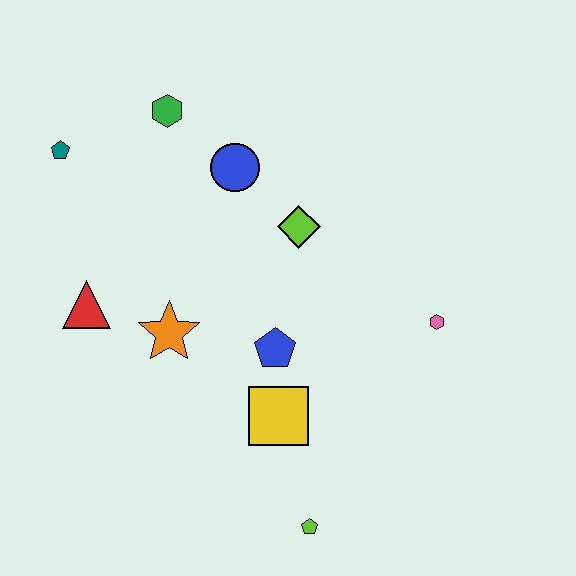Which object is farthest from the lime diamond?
The lime pentagon is farthest from the lime diamond.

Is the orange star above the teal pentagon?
No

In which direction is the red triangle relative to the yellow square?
The red triangle is to the left of the yellow square.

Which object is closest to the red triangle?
The orange star is closest to the red triangle.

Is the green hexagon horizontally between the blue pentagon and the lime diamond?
No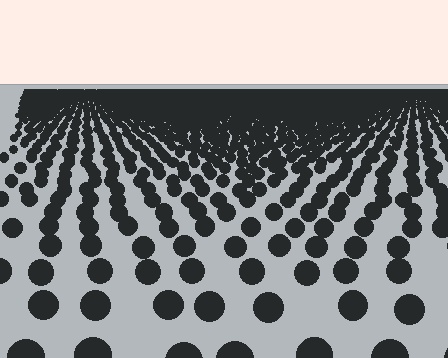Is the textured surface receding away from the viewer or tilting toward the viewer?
The surface is receding away from the viewer. Texture elements get smaller and denser toward the top.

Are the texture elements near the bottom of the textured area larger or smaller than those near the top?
Larger. Near the bottom, elements are closer to the viewer and appear at a bigger on-screen size.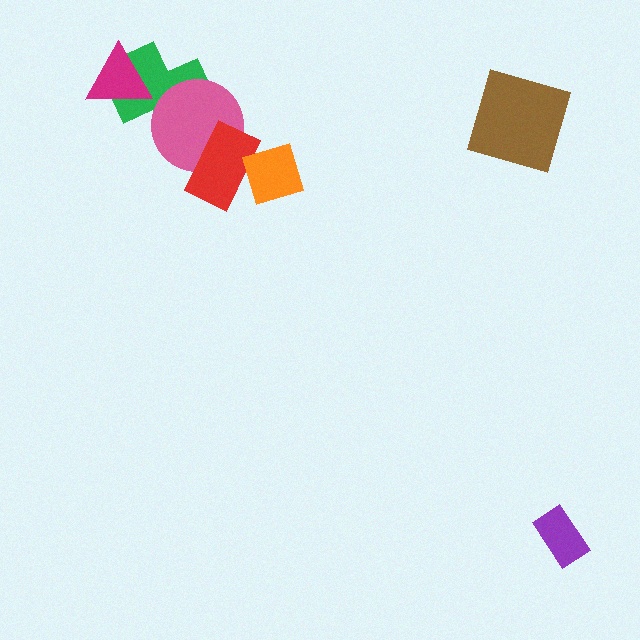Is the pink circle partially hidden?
Yes, it is partially covered by another shape.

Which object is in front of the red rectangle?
The orange diamond is in front of the red rectangle.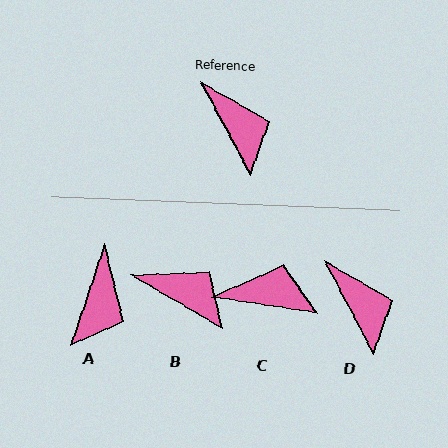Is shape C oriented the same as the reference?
No, it is off by about 54 degrees.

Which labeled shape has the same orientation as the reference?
D.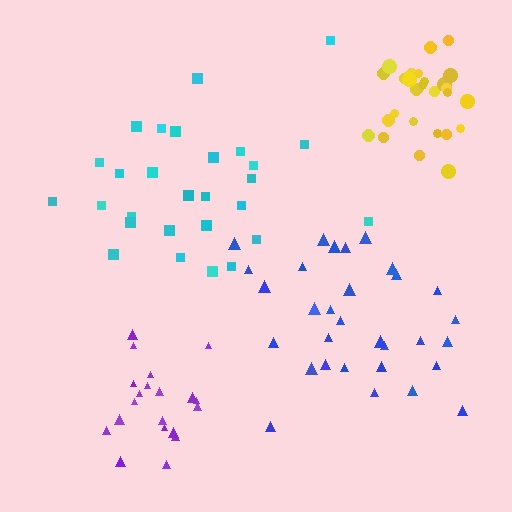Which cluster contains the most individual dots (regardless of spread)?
Blue (31).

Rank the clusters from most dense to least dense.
yellow, purple, blue, cyan.